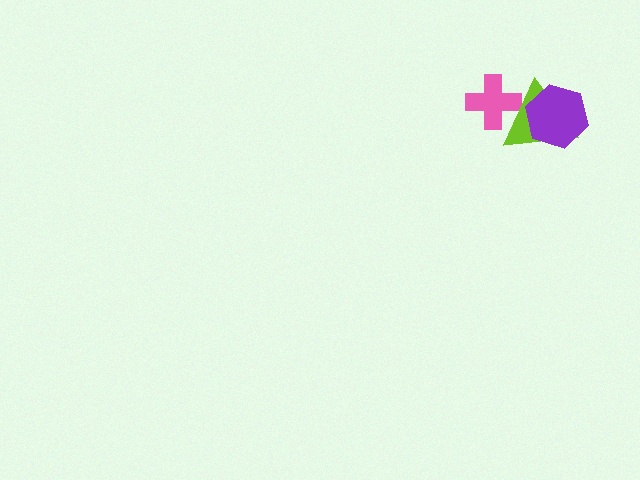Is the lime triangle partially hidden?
Yes, it is partially covered by another shape.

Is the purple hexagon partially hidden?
No, no other shape covers it.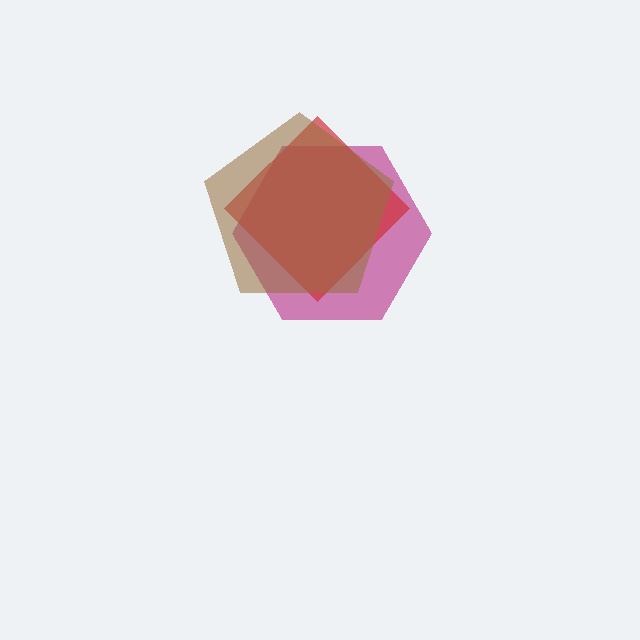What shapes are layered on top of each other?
The layered shapes are: a magenta hexagon, a red diamond, a brown pentagon.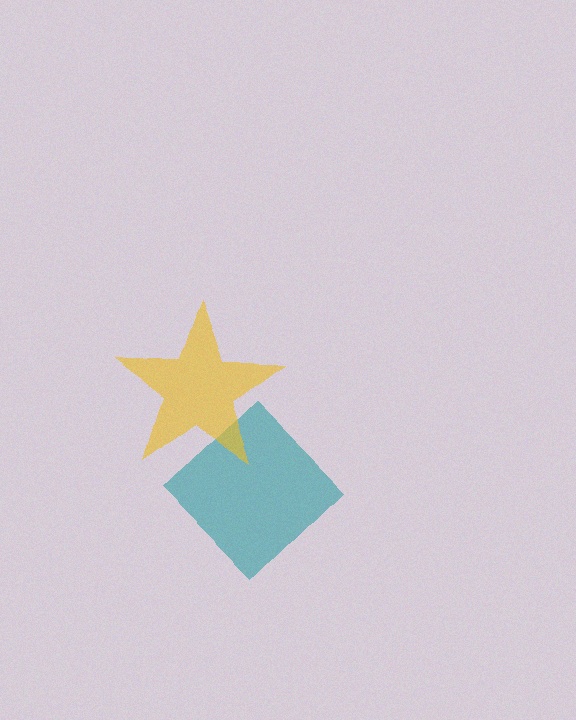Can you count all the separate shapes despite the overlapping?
Yes, there are 2 separate shapes.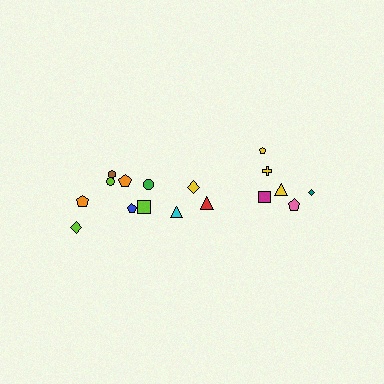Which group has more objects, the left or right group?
The left group.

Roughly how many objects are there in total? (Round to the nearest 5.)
Roughly 15 objects in total.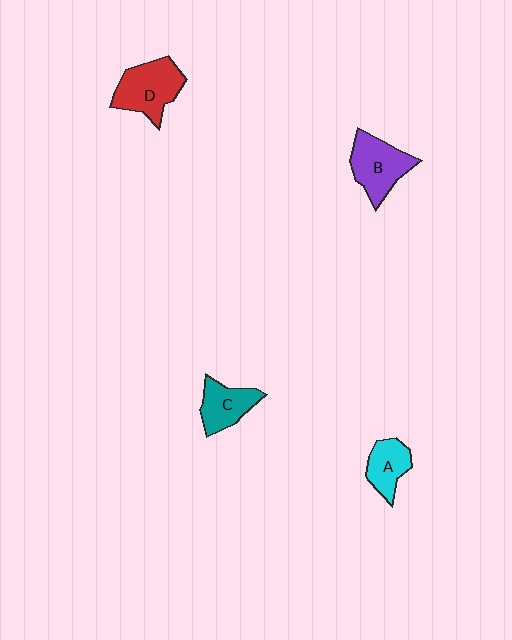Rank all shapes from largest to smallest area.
From largest to smallest: D (red), B (purple), C (teal), A (cyan).